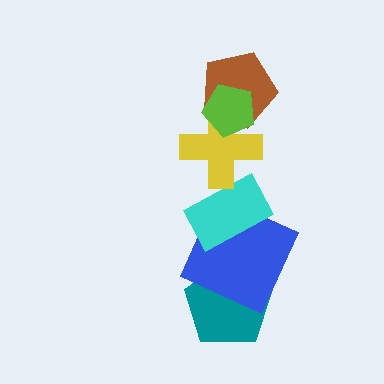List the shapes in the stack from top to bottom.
From top to bottom: the lime pentagon, the brown pentagon, the yellow cross, the cyan rectangle, the blue square, the teal pentagon.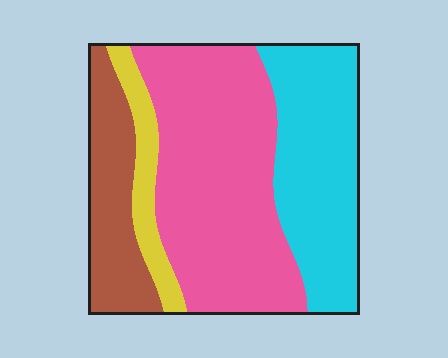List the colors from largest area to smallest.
From largest to smallest: pink, cyan, brown, yellow.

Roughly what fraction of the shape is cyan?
Cyan covers roughly 30% of the shape.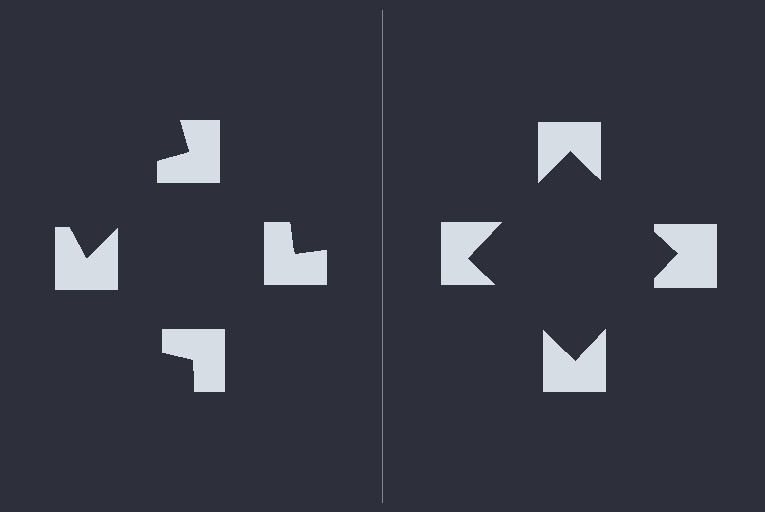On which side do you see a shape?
An illusory square appears on the right side. On the left side the wedge cuts are rotated, so no coherent shape forms.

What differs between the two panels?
The notched squares are positioned identically on both sides; only the wedge orientations differ. On the right they align to a square; on the left they are misaligned.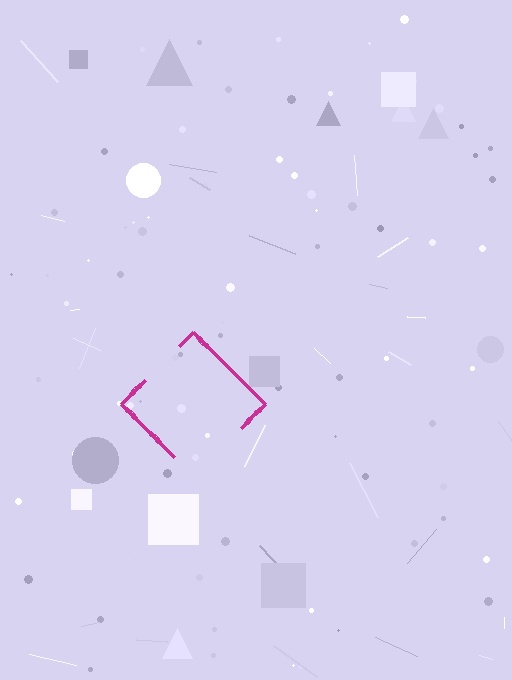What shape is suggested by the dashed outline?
The dashed outline suggests a diamond.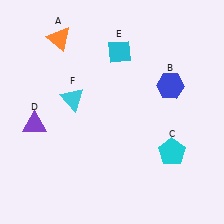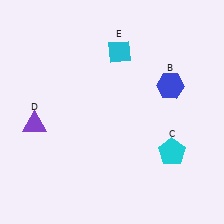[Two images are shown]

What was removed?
The orange triangle (A), the cyan triangle (F) were removed in Image 2.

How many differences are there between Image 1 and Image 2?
There are 2 differences between the two images.